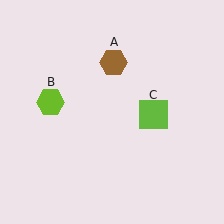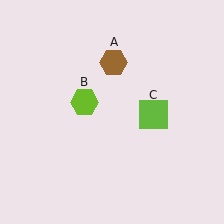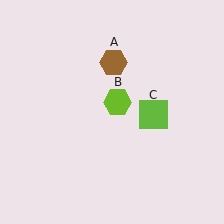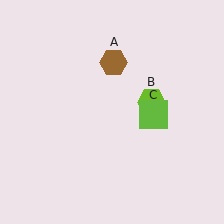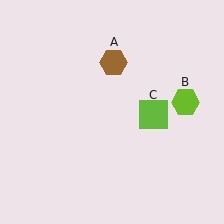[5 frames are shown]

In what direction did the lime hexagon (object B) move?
The lime hexagon (object B) moved right.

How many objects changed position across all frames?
1 object changed position: lime hexagon (object B).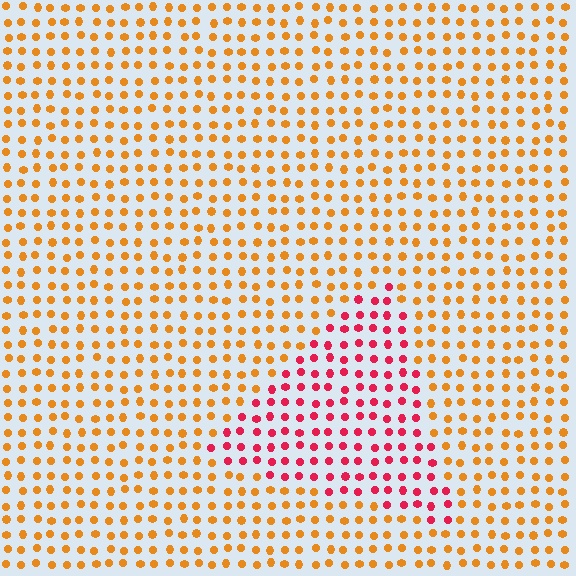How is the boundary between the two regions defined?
The boundary is defined purely by a slight shift in hue (about 48 degrees). Spacing, size, and orientation are identical on both sides.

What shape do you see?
I see a triangle.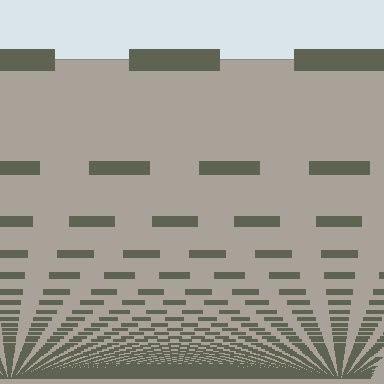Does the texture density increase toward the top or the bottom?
Density increases toward the bottom.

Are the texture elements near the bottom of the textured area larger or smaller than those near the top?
Smaller. The gradient is inverted — elements near the bottom are smaller and denser.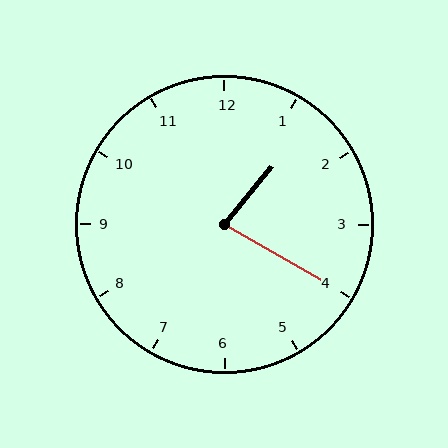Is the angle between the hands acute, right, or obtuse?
It is acute.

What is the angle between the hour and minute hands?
Approximately 80 degrees.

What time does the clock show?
1:20.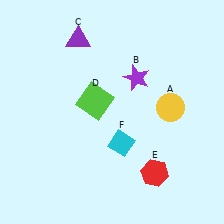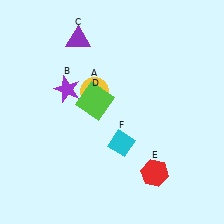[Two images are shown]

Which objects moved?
The objects that moved are: the yellow circle (A), the purple star (B).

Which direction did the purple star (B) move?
The purple star (B) moved left.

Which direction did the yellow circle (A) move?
The yellow circle (A) moved left.